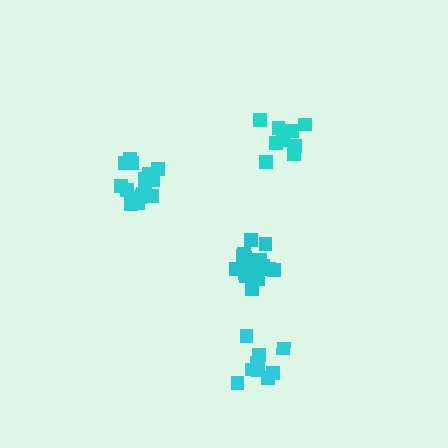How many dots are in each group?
Group 1: 10 dots, Group 2: 16 dots, Group 3: 10 dots, Group 4: 16 dots (52 total).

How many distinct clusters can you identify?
There are 4 distinct clusters.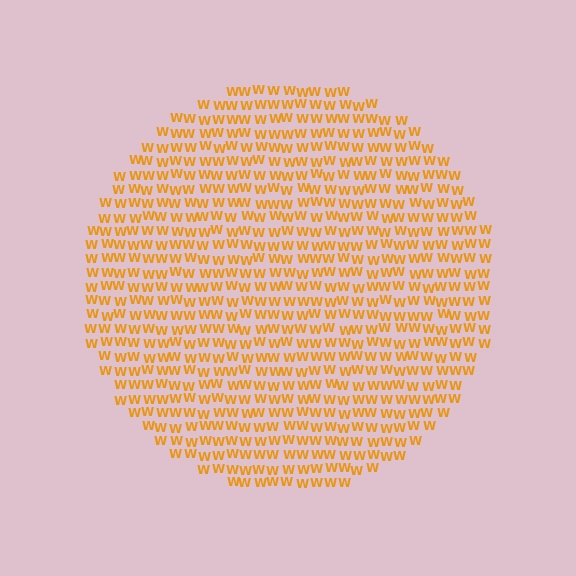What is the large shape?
The large shape is a circle.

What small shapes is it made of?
It is made of small letter W's.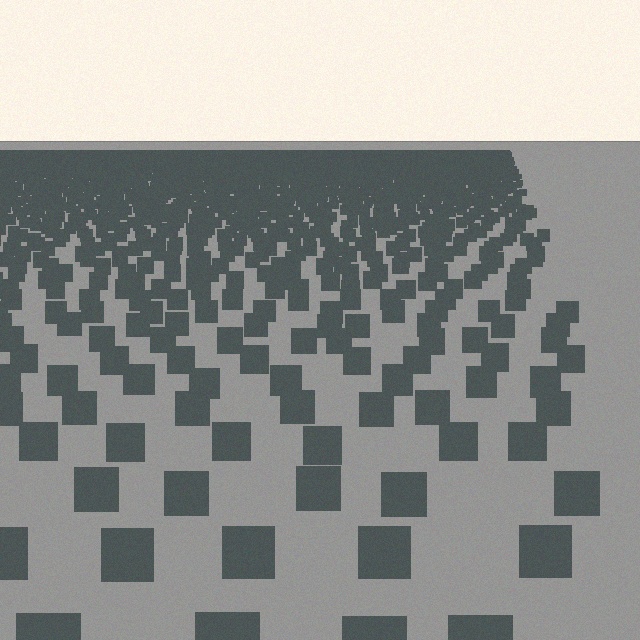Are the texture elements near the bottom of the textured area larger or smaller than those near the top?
Larger. Near the bottom, elements are closer to the viewer and appear at a bigger on-screen size.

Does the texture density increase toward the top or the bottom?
Density increases toward the top.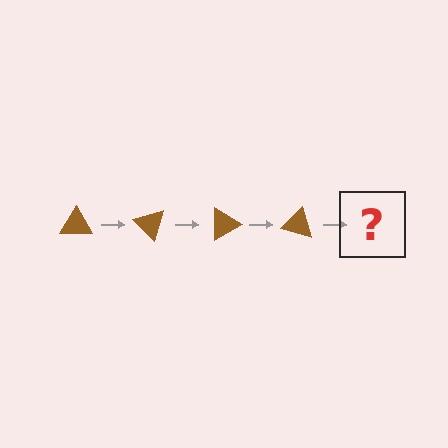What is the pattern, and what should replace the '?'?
The pattern is that the triangle rotates 45 degrees each step. The '?' should be a brown triangle rotated 180 degrees.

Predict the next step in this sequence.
The next step is a brown triangle rotated 180 degrees.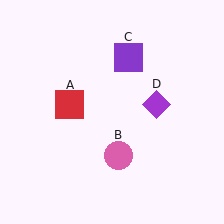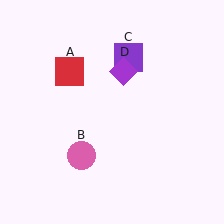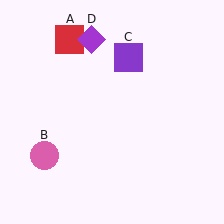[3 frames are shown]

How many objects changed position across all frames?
3 objects changed position: red square (object A), pink circle (object B), purple diamond (object D).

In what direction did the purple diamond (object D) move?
The purple diamond (object D) moved up and to the left.